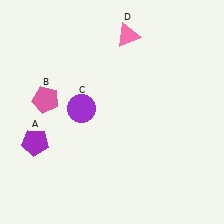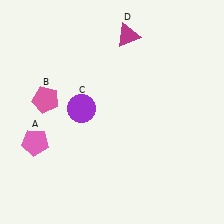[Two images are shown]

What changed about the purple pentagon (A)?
In Image 1, A is purple. In Image 2, it changed to pink.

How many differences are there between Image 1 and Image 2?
There are 2 differences between the two images.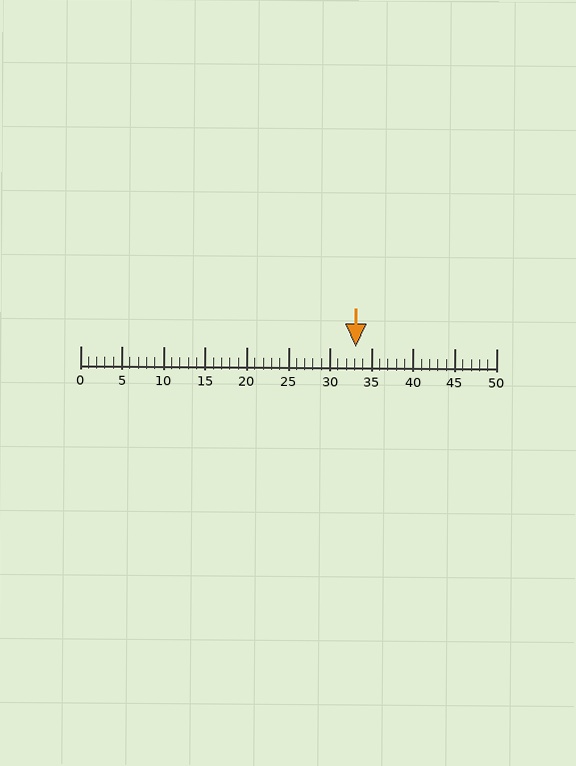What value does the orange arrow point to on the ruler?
The orange arrow points to approximately 33.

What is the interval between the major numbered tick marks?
The major tick marks are spaced 5 units apart.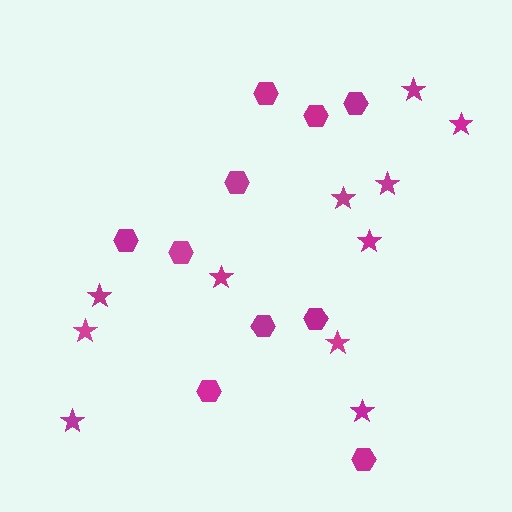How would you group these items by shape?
There are 2 groups: one group of stars (11) and one group of hexagons (10).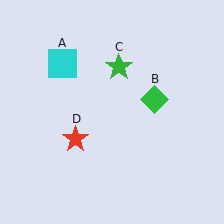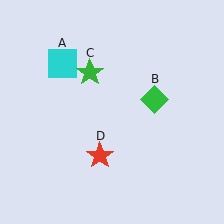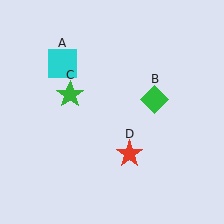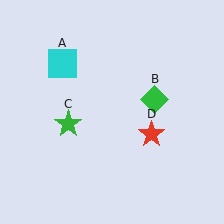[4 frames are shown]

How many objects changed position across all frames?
2 objects changed position: green star (object C), red star (object D).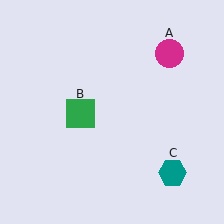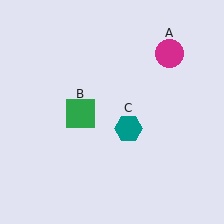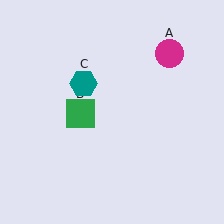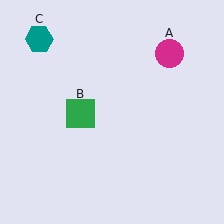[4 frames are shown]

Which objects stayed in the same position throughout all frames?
Magenta circle (object A) and green square (object B) remained stationary.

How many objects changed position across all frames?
1 object changed position: teal hexagon (object C).